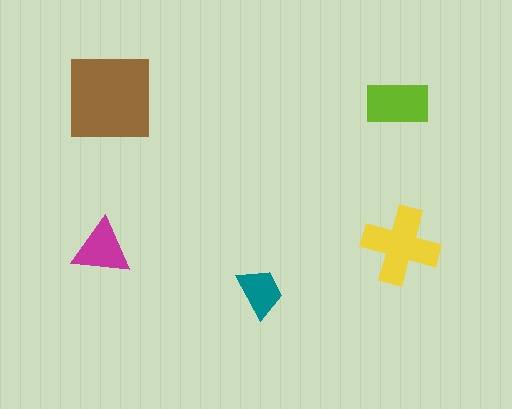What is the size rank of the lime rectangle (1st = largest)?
3rd.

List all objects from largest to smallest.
The brown square, the yellow cross, the lime rectangle, the magenta triangle, the teal trapezoid.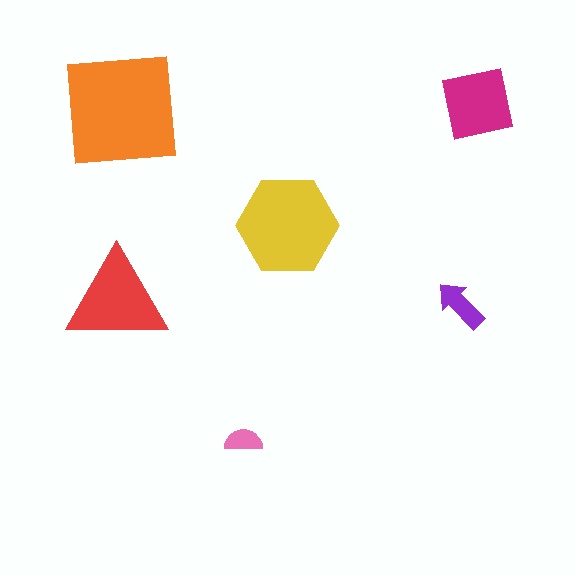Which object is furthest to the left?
The red triangle is leftmost.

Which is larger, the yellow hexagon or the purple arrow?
The yellow hexagon.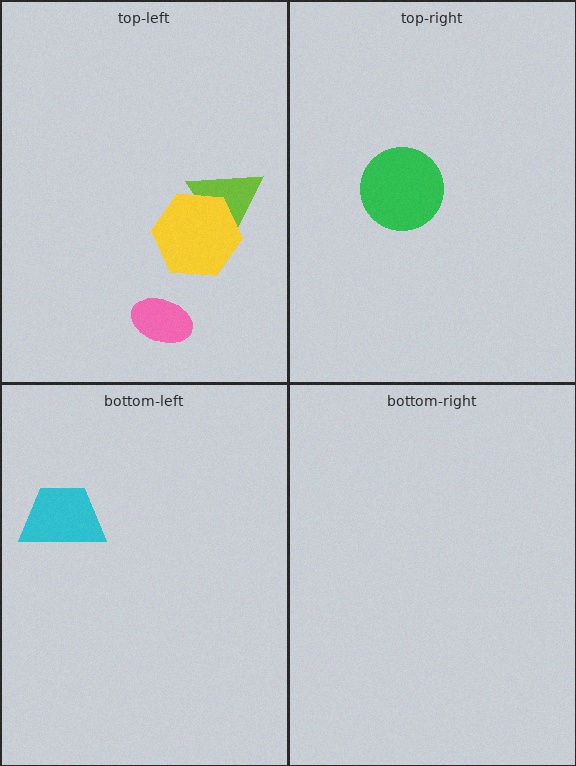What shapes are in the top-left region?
The pink ellipse, the lime triangle, the yellow hexagon.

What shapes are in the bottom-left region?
The cyan trapezoid.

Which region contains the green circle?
The top-right region.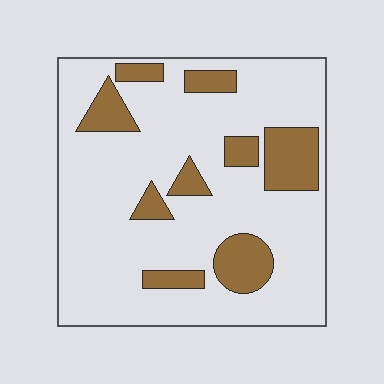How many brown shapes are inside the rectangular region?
9.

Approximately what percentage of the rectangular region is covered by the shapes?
Approximately 20%.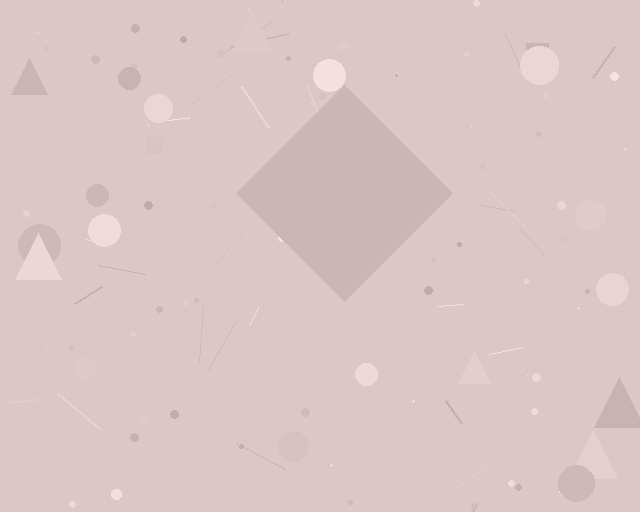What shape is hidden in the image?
A diamond is hidden in the image.